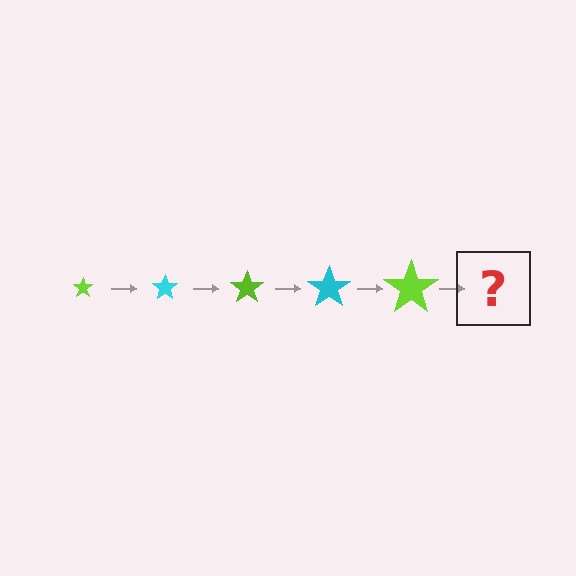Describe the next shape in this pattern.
It should be a cyan star, larger than the previous one.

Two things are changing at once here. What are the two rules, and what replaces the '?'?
The two rules are that the star grows larger each step and the color cycles through lime and cyan. The '?' should be a cyan star, larger than the previous one.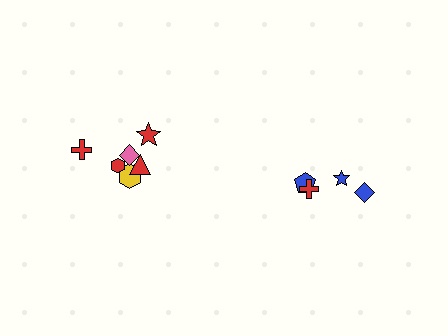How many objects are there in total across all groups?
There are 10 objects.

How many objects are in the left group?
There are 6 objects.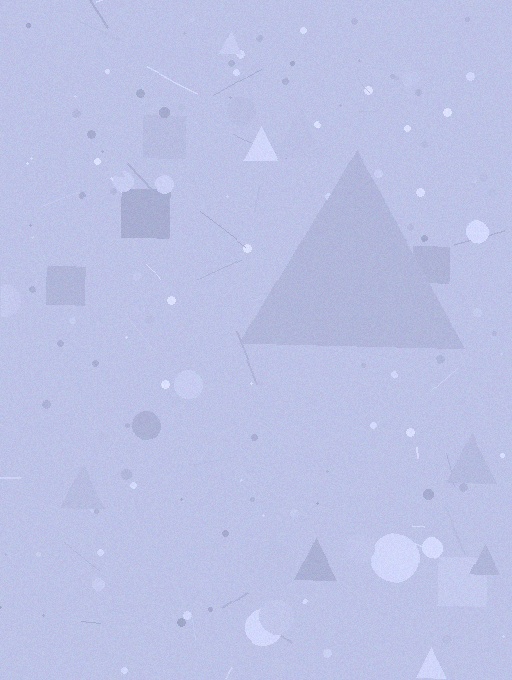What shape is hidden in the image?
A triangle is hidden in the image.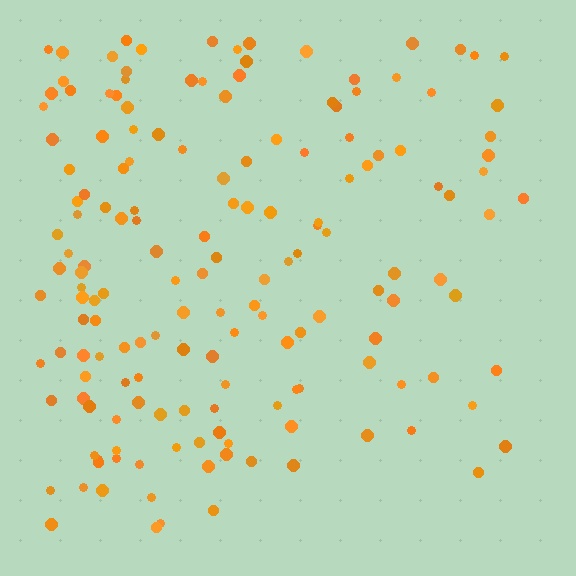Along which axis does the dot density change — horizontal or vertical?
Horizontal.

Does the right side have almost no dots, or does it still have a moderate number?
Still a moderate number, just noticeably fewer than the left.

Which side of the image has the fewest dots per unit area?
The right.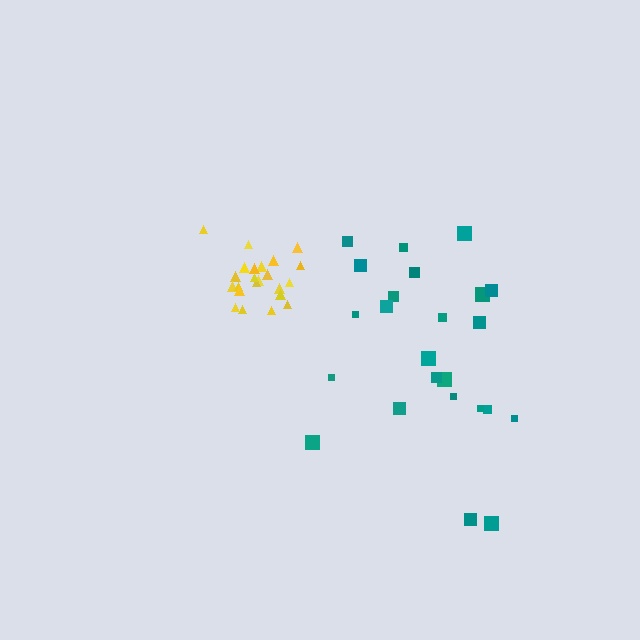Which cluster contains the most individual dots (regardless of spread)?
Teal (24).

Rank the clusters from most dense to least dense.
yellow, teal.